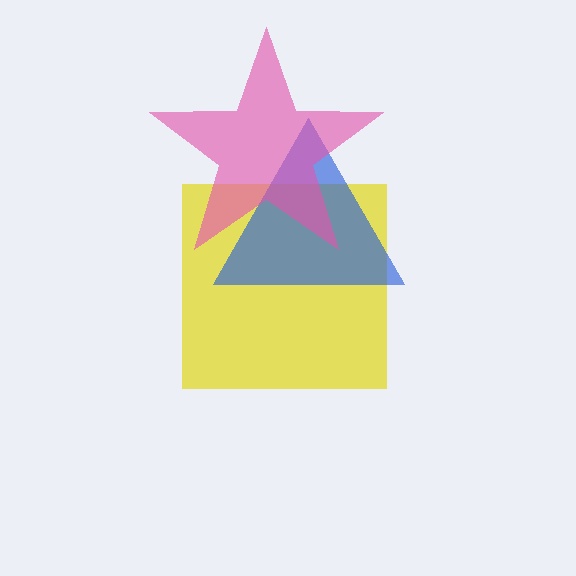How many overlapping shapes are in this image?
There are 3 overlapping shapes in the image.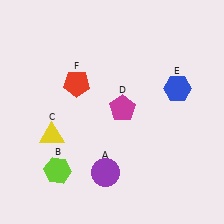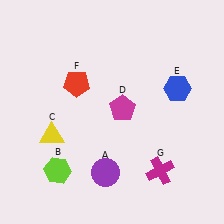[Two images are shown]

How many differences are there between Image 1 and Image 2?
There is 1 difference between the two images.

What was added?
A magenta cross (G) was added in Image 2.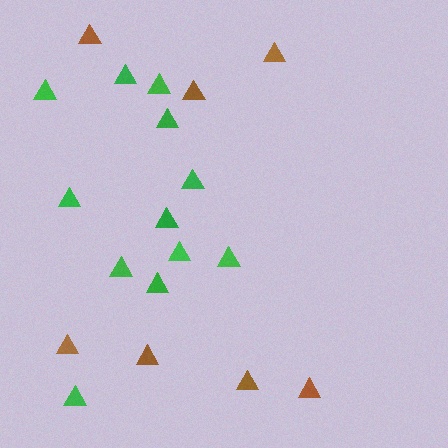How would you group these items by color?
There are 2 groups: one group of brown triangles (7) and one group of green triangles (12).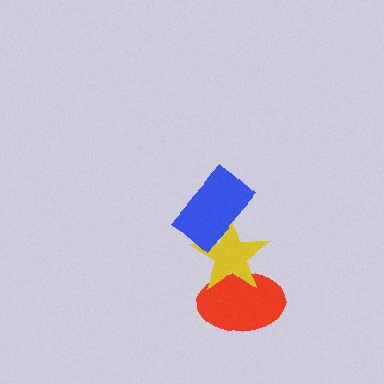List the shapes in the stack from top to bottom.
From top to bottom: the blue rectangle, the yellow star, the red ellipse.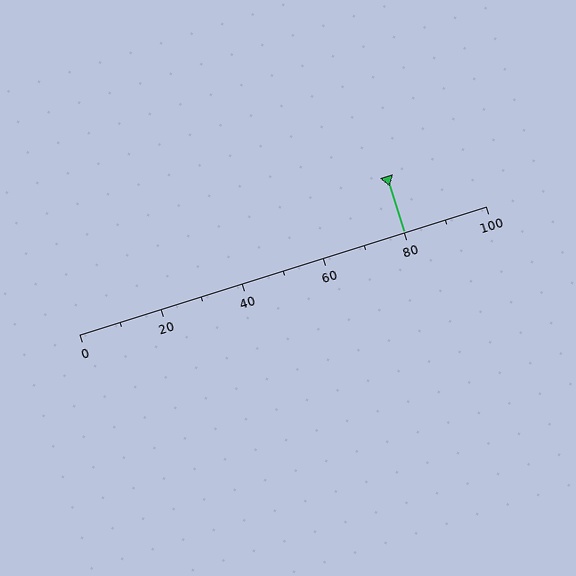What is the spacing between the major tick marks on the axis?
The major ticks are spaced 20 apart.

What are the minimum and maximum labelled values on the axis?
The axis runs from 0 to 100.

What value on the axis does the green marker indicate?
The marker indicates approximately 80.